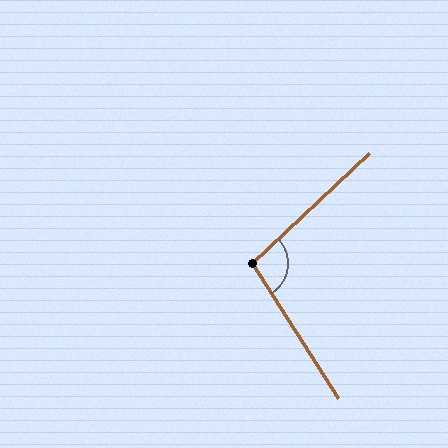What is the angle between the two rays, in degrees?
Approximately 101 degrees.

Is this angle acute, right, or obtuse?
It is obtuse.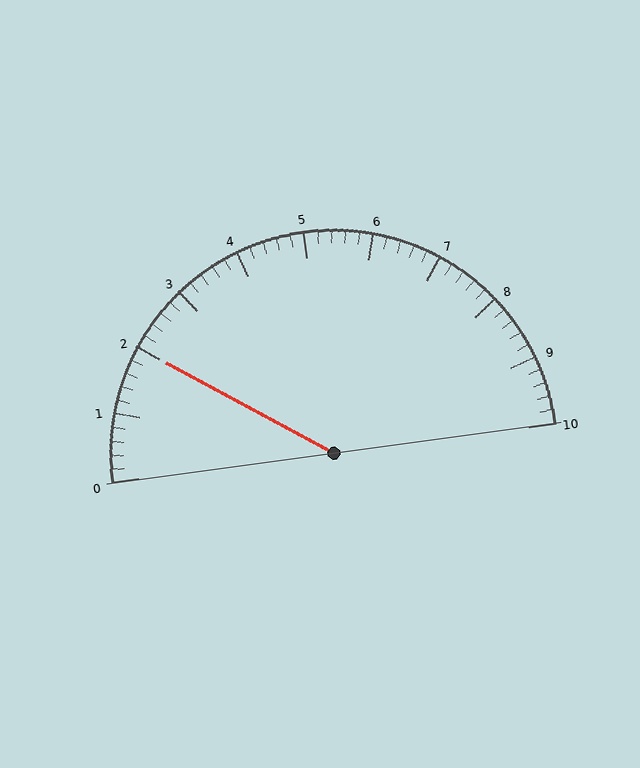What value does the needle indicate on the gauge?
The needle indicates approximately 2.0.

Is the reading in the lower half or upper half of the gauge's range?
The reading is in the lower half of the range (0 to 10).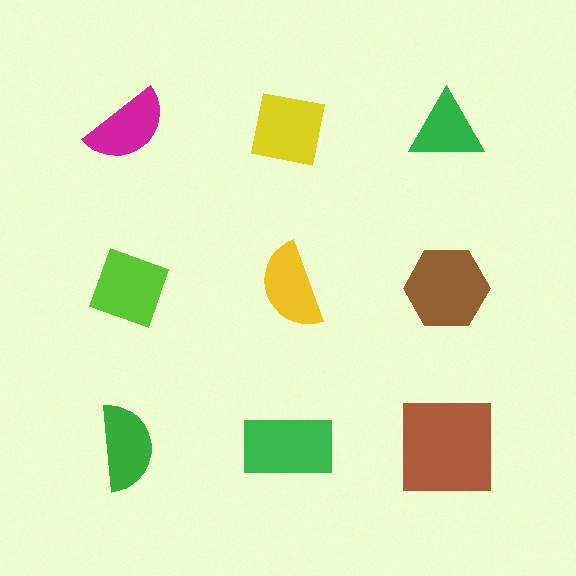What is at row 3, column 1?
A green semicircle.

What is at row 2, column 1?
A lime diamond.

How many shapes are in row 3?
3 shapes.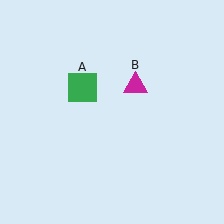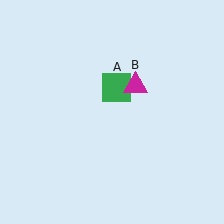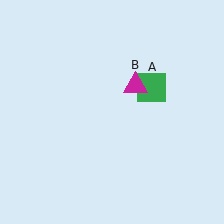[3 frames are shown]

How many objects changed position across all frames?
1 object changed position: green square (object A).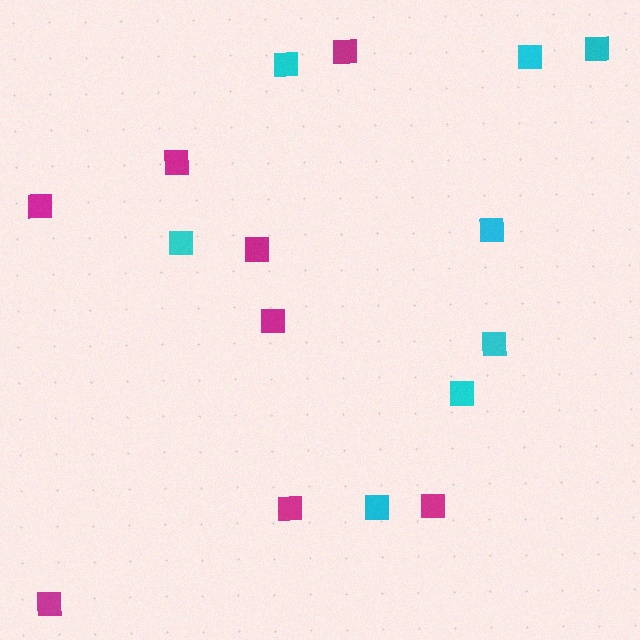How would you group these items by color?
There are 2 groups: one group of cyan squares (8) and one group of magenta squares (8).